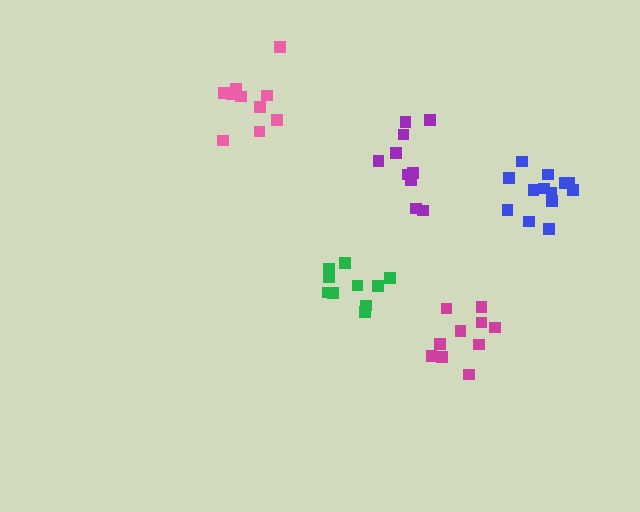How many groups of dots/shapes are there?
There are 5 groups.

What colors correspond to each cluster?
The clusters are colored: magenta, pink, green, purple, blue.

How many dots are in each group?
Group 1: 10 dots, Group 2: 10 dots, Group 3: 10 dots, Group 4: 10 dots, Group 5: 13 dots (53 total).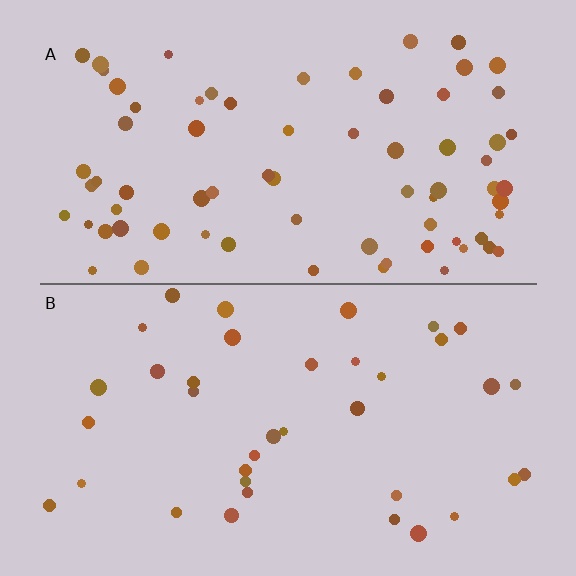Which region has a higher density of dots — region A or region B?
A (the top).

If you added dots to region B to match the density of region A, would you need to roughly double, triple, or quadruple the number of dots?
Approximately double.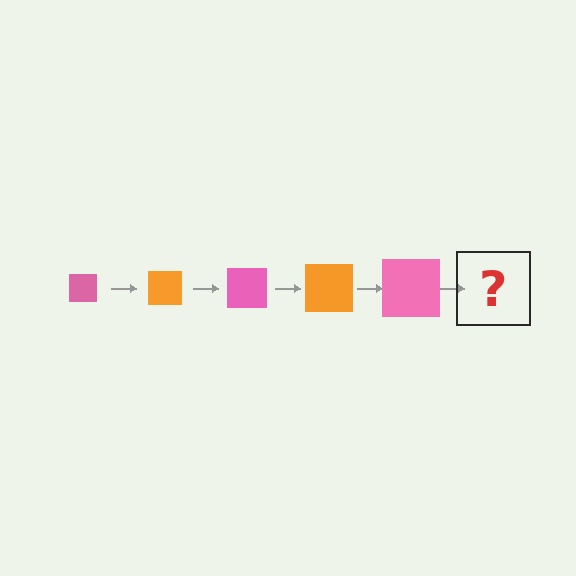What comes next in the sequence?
The next element should be an orange square, larger than the previous one.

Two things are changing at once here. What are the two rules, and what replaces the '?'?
The two rules are that the square grows larger each step and the color cycles through pink and orange. The '?' should be an orange square, larger than the previous one.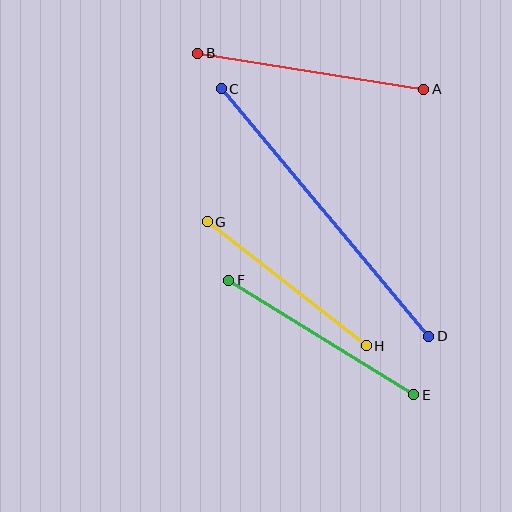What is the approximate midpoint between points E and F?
The midpoint is at approximately (321, 338) pixels.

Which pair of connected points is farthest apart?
Points C and D are farthest apart.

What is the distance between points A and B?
The distance is approximately 229 pixels.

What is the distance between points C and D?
The distance is approximately 323 pixels.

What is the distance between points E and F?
The distance is approximately 218 pixels.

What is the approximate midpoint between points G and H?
The midpoint is at approximately (287, 284) pixels.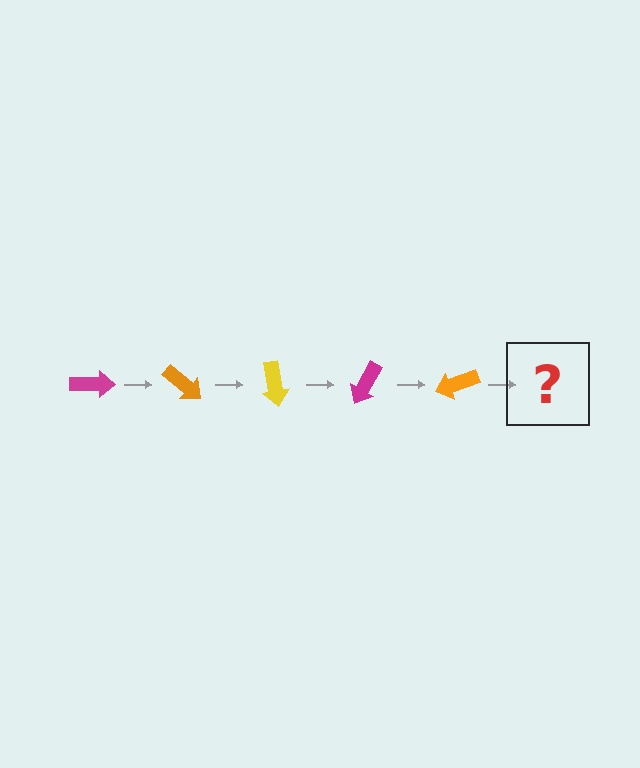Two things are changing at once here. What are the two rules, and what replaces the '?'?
The two rules are that it rotates 40 degrees each step and the color cycles through magenta, orange, and yellow. The '?' should be a yellow arrow, rotated 200 degrees from the start.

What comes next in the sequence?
The next element should be a yellow arrow, rotated 200 degrees from the start.